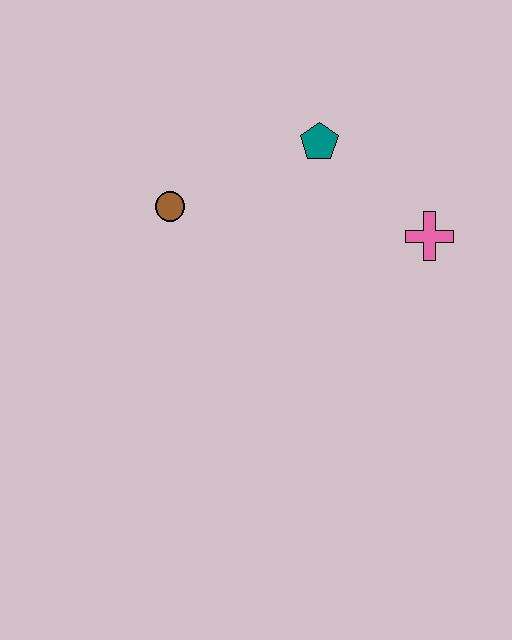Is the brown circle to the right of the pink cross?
No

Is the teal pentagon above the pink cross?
Yes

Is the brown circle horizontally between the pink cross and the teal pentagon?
No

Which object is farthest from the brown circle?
The pink cross is farthest from the brown circle.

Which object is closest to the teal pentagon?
The pink cross is closest to the teal pentagon.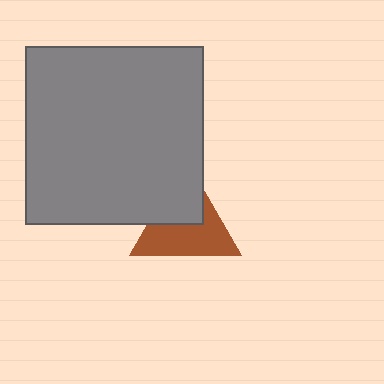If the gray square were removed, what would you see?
You would see the complete brown triangle.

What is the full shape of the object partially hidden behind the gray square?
The partially hidden object is a brown triangle.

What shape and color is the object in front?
The object in front is a gray square.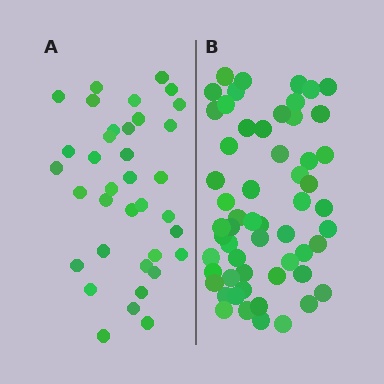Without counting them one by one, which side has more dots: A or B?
Region B (the right region) has more dots.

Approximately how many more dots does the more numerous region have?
Region B has approximately 20 more dots than region A.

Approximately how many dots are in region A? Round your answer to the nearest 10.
About 40 dots. (The exact count is 36, which rounds to 40.)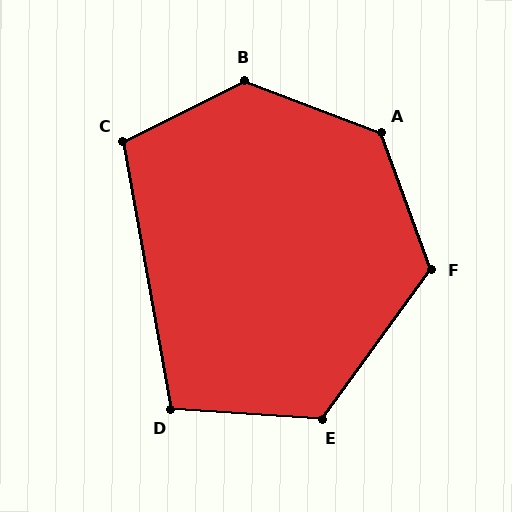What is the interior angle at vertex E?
Approximately 123 degrees (obtuse).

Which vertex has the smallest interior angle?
D, at approximately 104 degrees.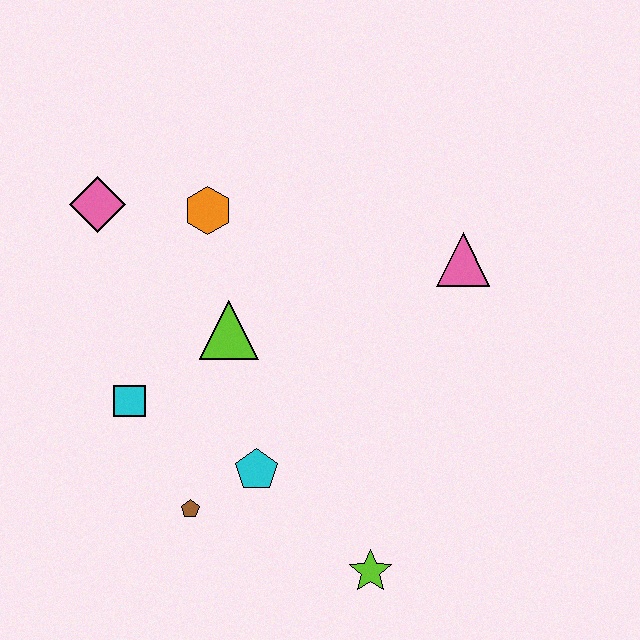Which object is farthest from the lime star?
The pink diamond is farthest from the lime star.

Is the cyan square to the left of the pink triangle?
Yes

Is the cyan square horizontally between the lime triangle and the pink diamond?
Yes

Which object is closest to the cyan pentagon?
The brown pentagon is closest to the cyan pentagon.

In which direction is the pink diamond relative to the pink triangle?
The pink diamond is to the left of the pink triangle.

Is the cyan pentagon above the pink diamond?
No